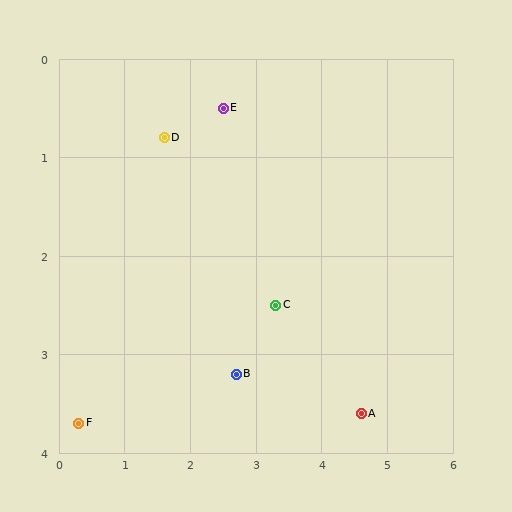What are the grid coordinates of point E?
Point E is at approximately (2.5, 0.5).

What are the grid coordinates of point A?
Point A is at approximately (4.6, 3.6).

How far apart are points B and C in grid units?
Points B and C are about 0.9 grid units apart.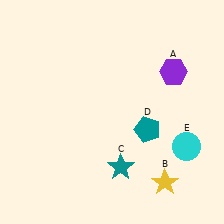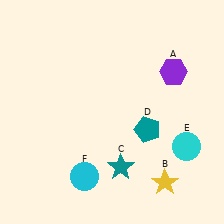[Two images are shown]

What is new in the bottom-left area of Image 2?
A cyan circle (F) was added in the bottom-left area of Image 2.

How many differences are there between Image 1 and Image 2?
There is 1 difference between the two images.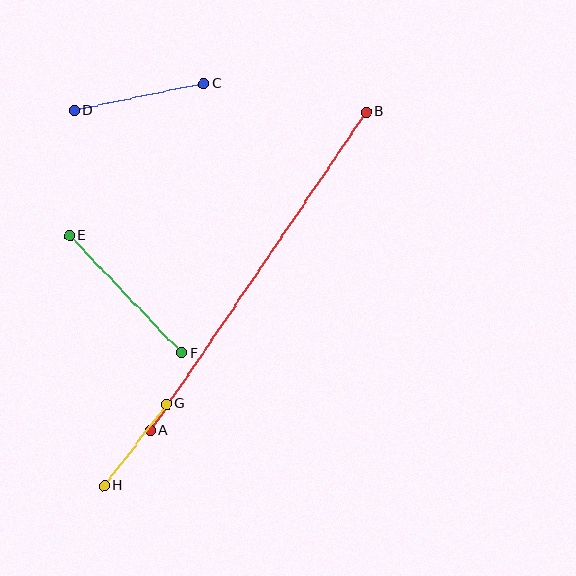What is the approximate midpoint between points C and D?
The midpoint is at approximately (139, 97) pixels.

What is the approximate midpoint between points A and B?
The midpoint is at approximately (258, 271) pixels.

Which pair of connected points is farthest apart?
Points A and B are farthest apart.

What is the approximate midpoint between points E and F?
The midpoint is at approximately (126, 294) pixels.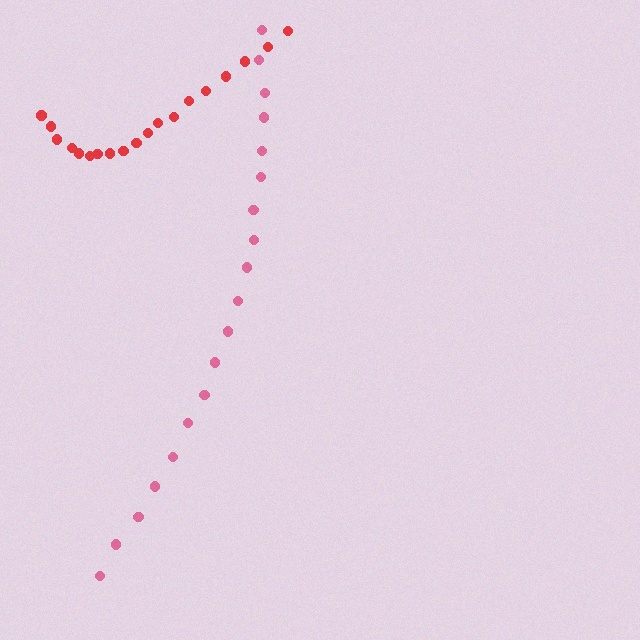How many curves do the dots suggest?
There are 2 distinct paths.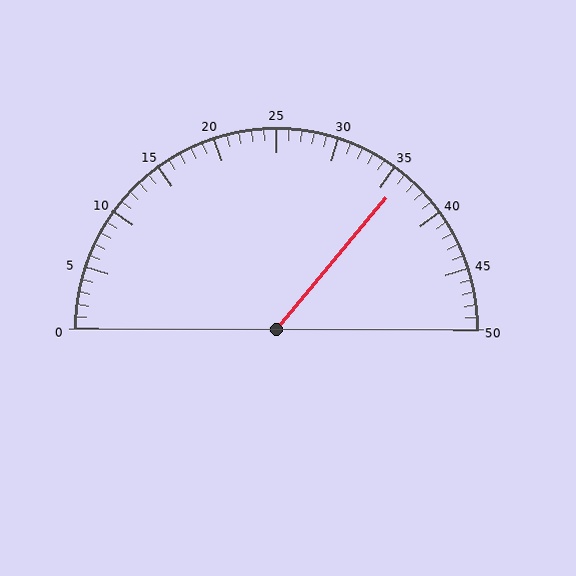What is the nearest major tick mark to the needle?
The nearest major tick mark is 35.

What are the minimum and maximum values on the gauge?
The gauge ranges from 0 to 50.